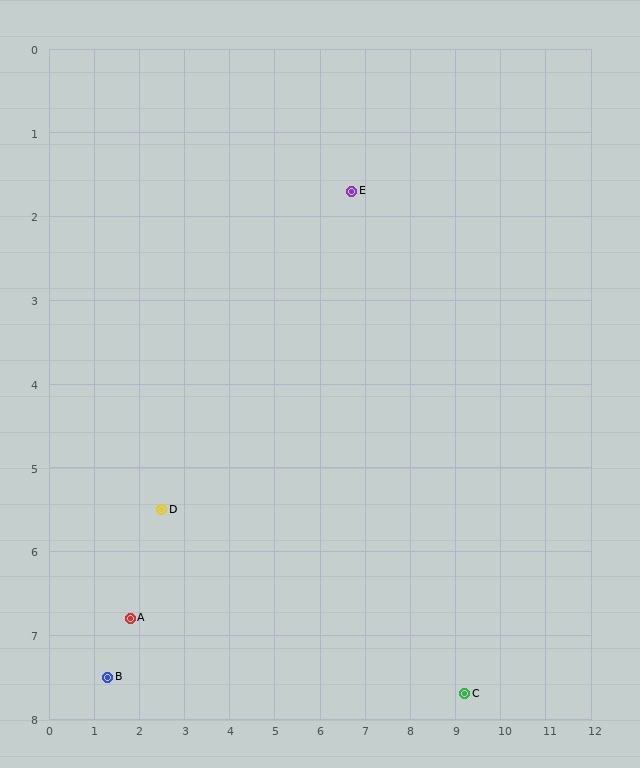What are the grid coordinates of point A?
Point A is at approximately (1.8, 6.8).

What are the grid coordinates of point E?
Point E is at approximately (6.7, 1.7).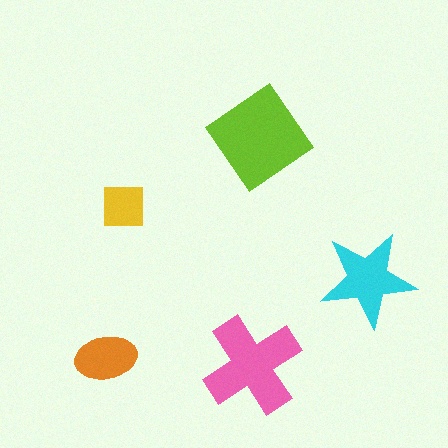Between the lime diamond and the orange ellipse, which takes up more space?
The lime diamond.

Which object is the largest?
The lime diamond.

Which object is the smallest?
The yellow square.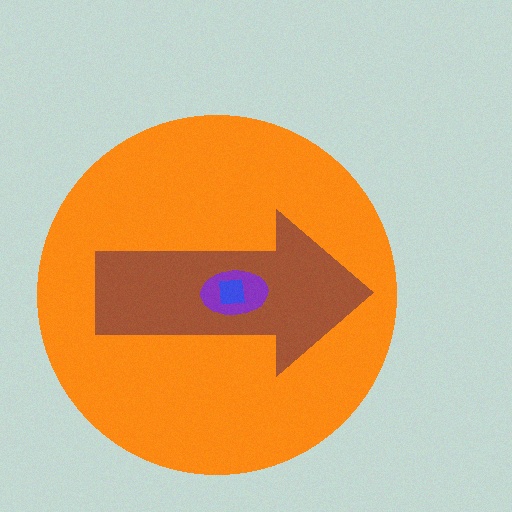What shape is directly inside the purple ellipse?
The blue square.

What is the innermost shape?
The blue square.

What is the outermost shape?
The orange circle.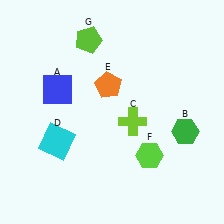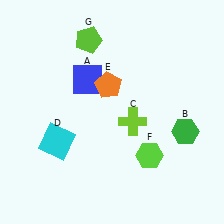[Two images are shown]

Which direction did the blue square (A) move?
The blue square (A) moved right.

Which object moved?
The blue square (A) moved right.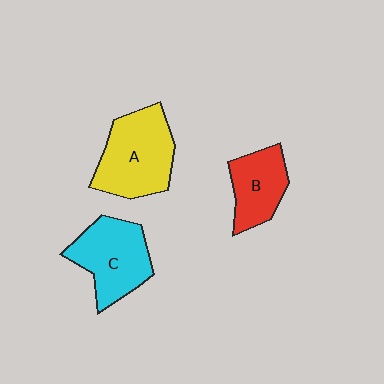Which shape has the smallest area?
Shape B (red).